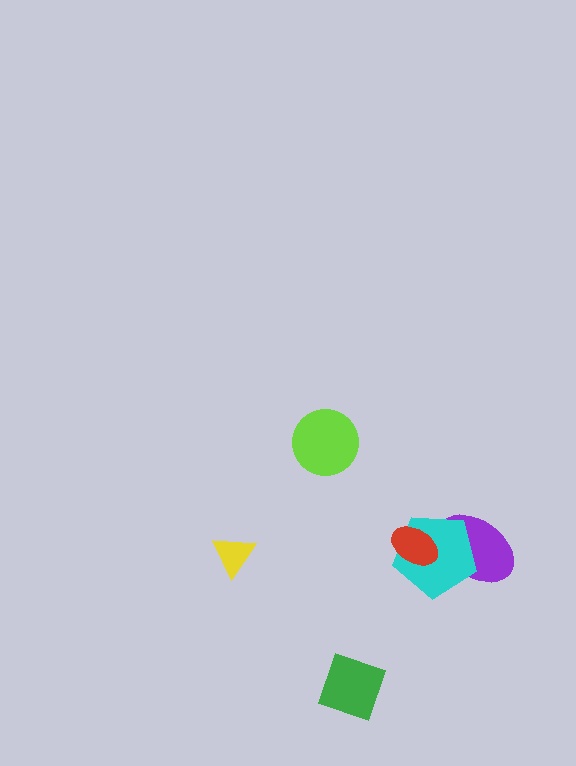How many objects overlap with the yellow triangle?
0 objects overlap with the yellow triangle.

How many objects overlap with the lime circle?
0 objects overlap with the lime circle.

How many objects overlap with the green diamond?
0 objects overlap with the green diamond.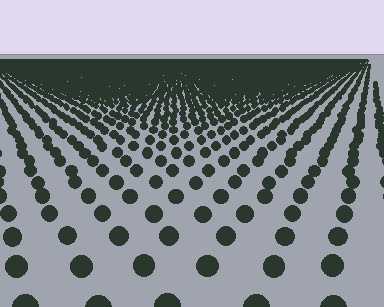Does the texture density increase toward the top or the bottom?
Density increases toward the top.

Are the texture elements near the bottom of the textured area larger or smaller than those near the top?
Larger. Near the bottom, elements are closer to the viewer and appear at a bigger on-screen size.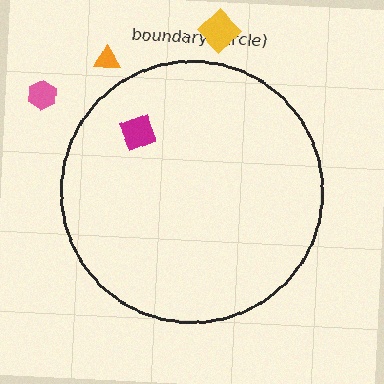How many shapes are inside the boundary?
1 inside, 3 outside.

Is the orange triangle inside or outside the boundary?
Outside.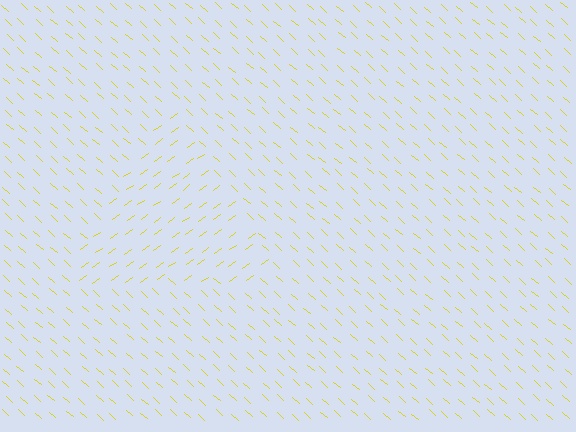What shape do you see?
I see a triangle.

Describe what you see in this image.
The image is filled with small yellow line segments. A triangle region in the image has lines oriented differently from the surrounding lines, creating a visible texture boundary.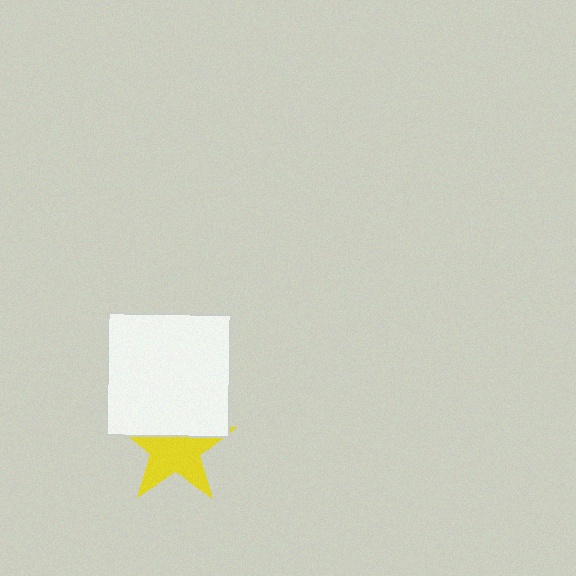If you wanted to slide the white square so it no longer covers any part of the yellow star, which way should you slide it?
Slide it up — that is the most direct way to separate the two shapes.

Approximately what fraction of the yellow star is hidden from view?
Roughly 40% of the yellow star is hidden behind the white square.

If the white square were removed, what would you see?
You would see the complete yellow star.